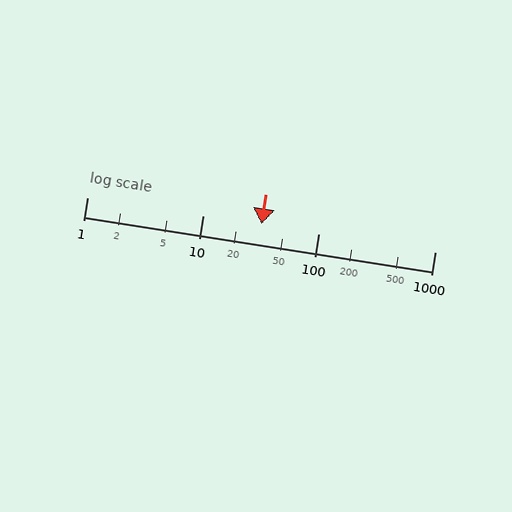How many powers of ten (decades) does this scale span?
The scale spans 3 decades, from 1 to 1000.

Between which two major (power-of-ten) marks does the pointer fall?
The pointer is between 10 and 100.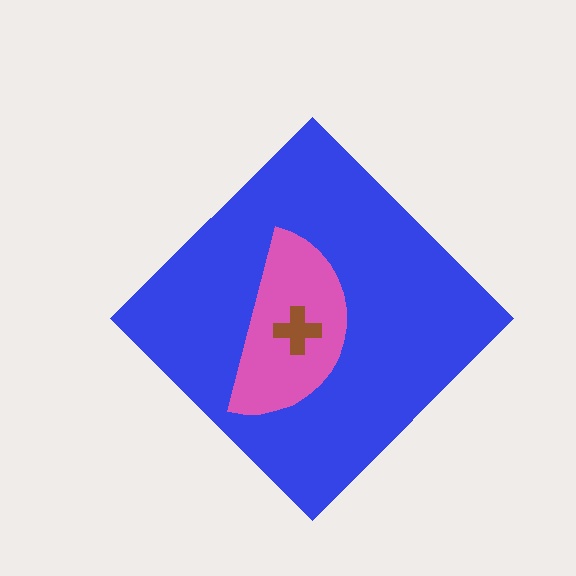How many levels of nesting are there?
3.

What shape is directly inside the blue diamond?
The pink semicircle.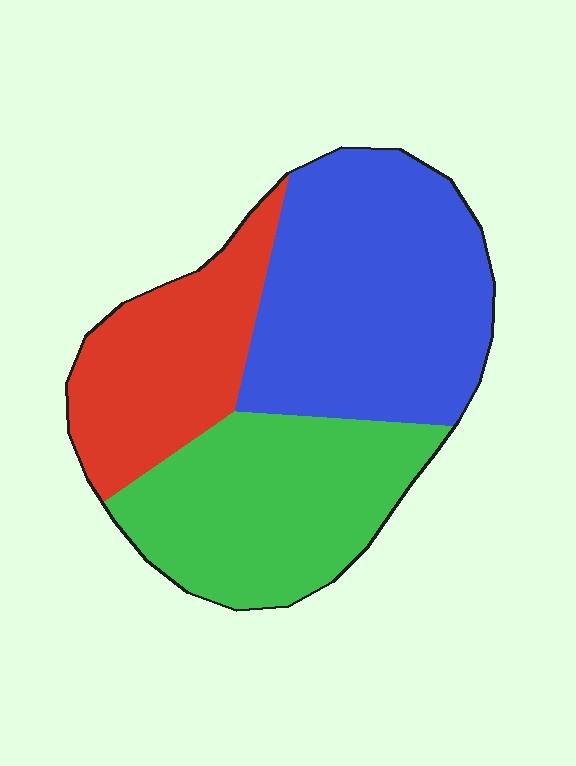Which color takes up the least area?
Red, at roughly 25%.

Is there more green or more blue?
Blue.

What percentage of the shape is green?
Green covers 33% of the shape.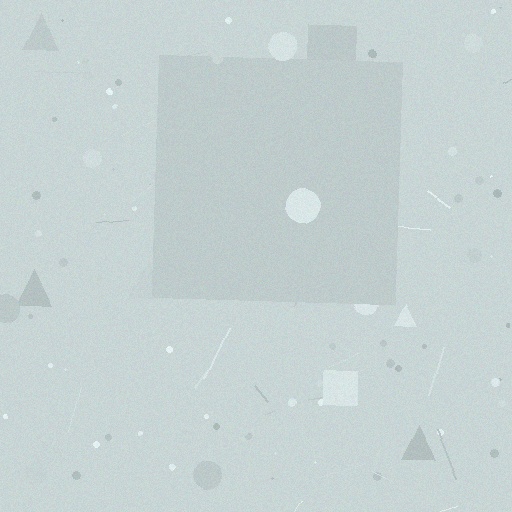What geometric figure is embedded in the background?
A square is embedded in the background.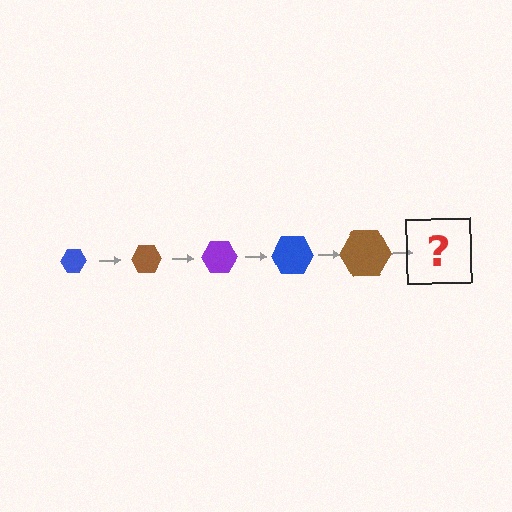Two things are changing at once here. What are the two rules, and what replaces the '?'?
The two rules are that the hexagon grows larger each step and the color cycles through blue, brown, and purple. The '?' should be a purple hexagon, larger than the previous one.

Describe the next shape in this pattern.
It should be a purple hexagon, larger than the previous one.